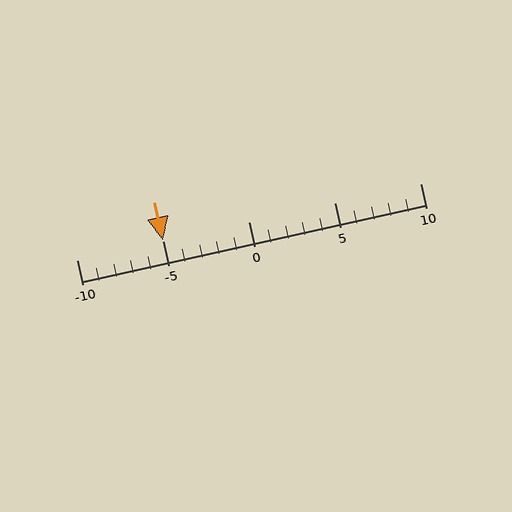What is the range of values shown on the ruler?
The ruler shows values from -10 to 10.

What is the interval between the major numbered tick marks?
The major tick marks are spaced 5 units apart.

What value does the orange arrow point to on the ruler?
The orange arrow points to approximately -5.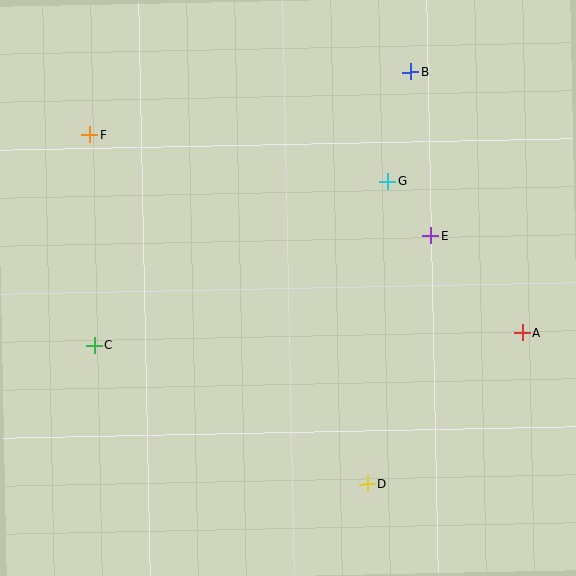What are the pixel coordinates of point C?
Point C is at (94, 345).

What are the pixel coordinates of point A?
Point A is at (522, 333).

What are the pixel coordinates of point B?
Point B is at (411, 72).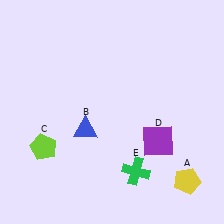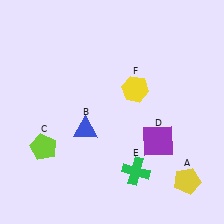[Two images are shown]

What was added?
A yellow hexagon (F) was added in Image 2.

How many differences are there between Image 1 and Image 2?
There is 1 difference between the two images.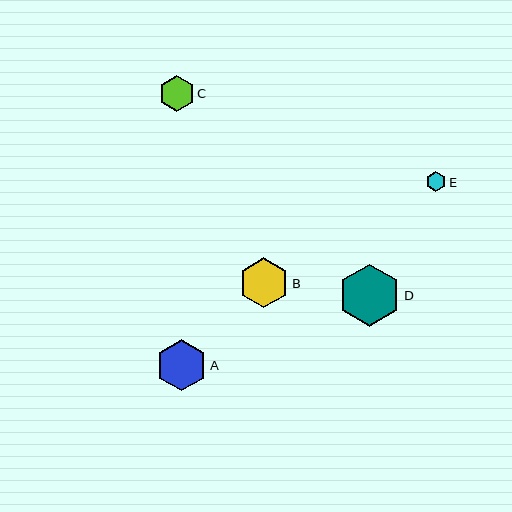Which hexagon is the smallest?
Hexagon E is the smallest with a size of approximately 20 pixels.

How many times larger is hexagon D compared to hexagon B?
Hexagon D is approximately 1.2 times the size of hexagon B.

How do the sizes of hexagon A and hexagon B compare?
Hexagon A and hexagon B are approximately the same size.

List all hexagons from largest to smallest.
From largest to smallest: D, A, B, C, E.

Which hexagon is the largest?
Hexagon D is the largest with a size of approximately 62 pixels.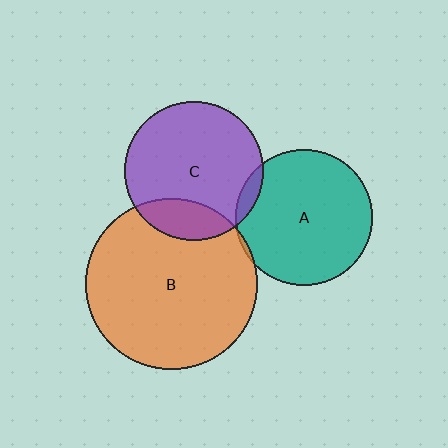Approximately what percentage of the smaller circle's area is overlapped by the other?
Approximately 5%.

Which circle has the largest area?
Circle B (orange).